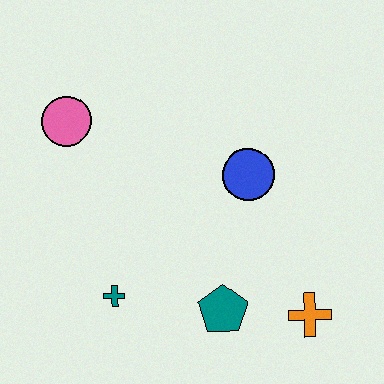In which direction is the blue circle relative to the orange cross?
The blue circle is above the orange cross.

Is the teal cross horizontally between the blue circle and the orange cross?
No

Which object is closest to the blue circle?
The teal pentagon is closest to the blue circle.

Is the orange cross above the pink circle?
No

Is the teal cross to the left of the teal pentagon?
Yes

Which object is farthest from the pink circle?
The orange cross is farthest from the pink circle.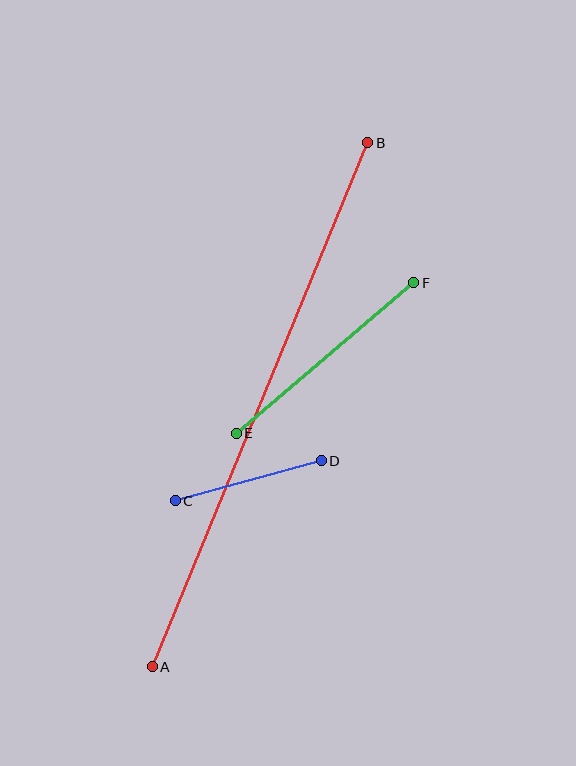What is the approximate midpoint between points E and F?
The midpoint is at approximately (325, 358) pixels.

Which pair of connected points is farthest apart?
Points A and B are farthest apart.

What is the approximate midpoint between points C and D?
The midpoint is at approximately (248, 481) pixels.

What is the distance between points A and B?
The distance is approximately 567 pixels.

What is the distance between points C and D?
The distance is approximately 152 pixels.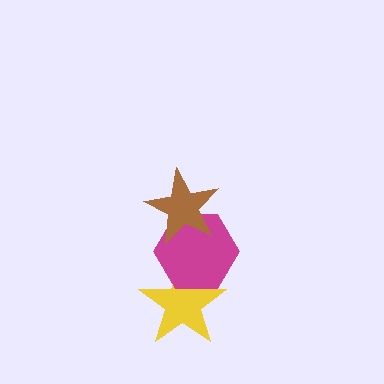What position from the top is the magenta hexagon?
The magenta hexagon is 2nd from the top.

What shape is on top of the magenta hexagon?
The brown star is on top of the magenta hexagon.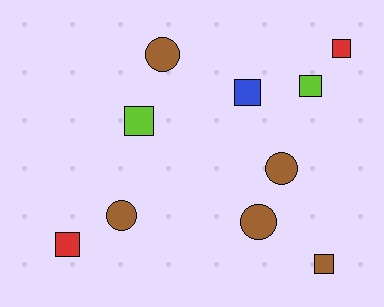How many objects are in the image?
There are 10 objects.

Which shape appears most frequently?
Square, with 6 objects.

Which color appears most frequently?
Brown, with 5 objects.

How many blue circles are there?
There are no blue circles.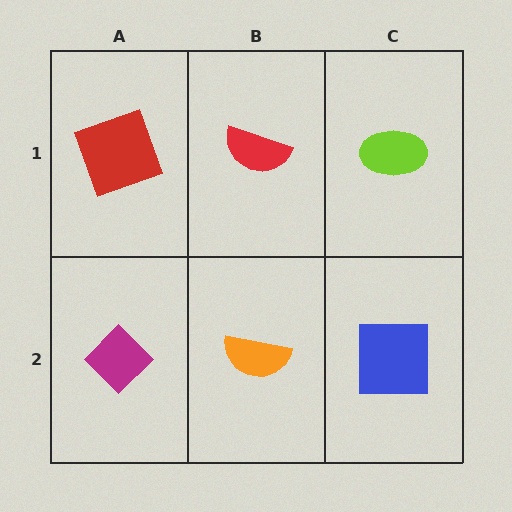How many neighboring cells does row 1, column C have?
2.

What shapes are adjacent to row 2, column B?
A red semicircle (row 1, column B), a magenta diamond (row 2, column A), a blue square (row 2, column C).